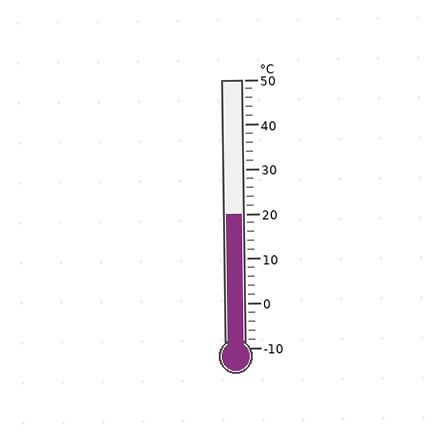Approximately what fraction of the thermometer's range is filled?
The thermometer is filled to approximately 50% of its range.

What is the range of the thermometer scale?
The thermometer scale ranges from -10°C to 50°C.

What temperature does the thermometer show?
The thermometer shows approximately 20°C.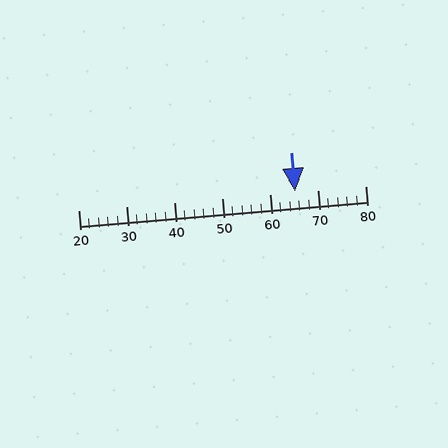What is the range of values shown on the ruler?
The ruler shows values from 20 to 80.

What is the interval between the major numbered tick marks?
The major tick marks are spaced 10 units apart.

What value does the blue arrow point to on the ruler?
The blue arrow points to approximately 65.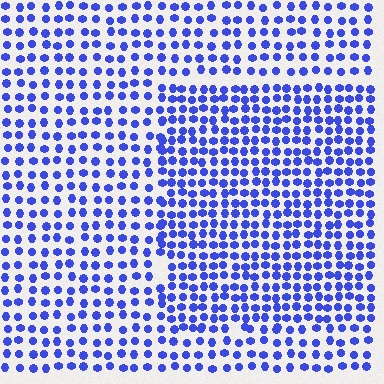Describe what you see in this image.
The image contains small blue elements arranged at two different densities. A rectangle-shaped region is visible where the elements are more densely packed than the surrounding area.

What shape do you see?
I see a rectangle.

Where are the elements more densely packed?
The elements are more densely packed inside the rectangle boundary.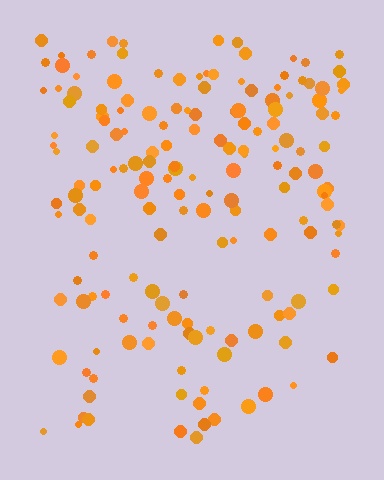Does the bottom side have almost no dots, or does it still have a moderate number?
Still a moderate number, just noticeably fewer than the top.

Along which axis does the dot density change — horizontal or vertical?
Vertical.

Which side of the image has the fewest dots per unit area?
The bottom.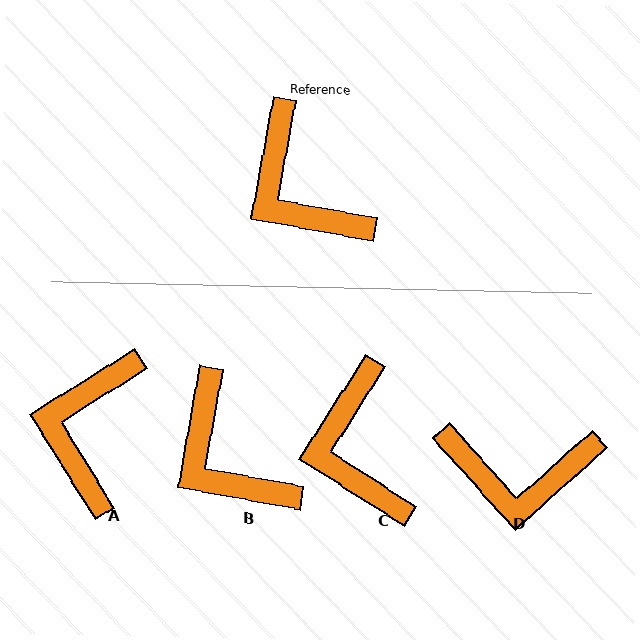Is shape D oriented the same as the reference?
No, it is off by about 52 degrees.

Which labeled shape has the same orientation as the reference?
B.